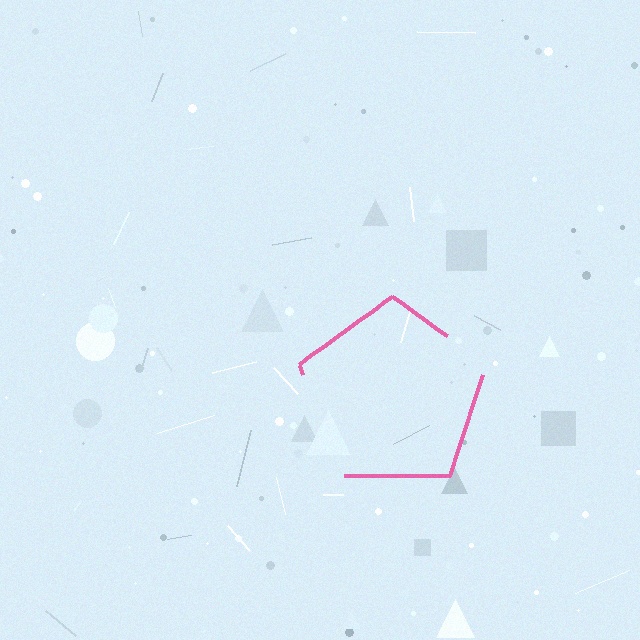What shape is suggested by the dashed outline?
The dashed outline suggests a pentagon.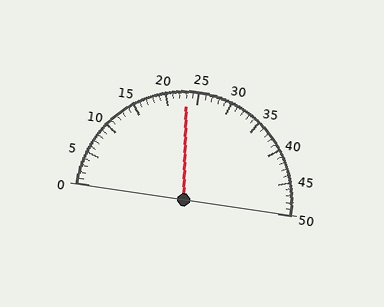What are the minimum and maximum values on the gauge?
The gauge ranges from 0 to 50.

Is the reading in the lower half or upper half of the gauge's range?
The reading is in the lower half of the range (0 to 50).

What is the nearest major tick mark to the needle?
The nearest major tick mark is 25.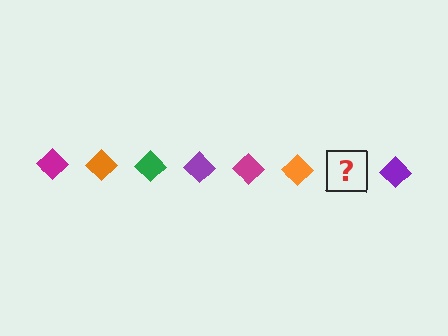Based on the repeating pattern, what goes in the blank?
The blank should be a green diamond.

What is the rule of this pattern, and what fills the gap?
The rule is that the pattern cycles through magenta, orange, green, purple diamonds. The gap should be filled with a green diamond.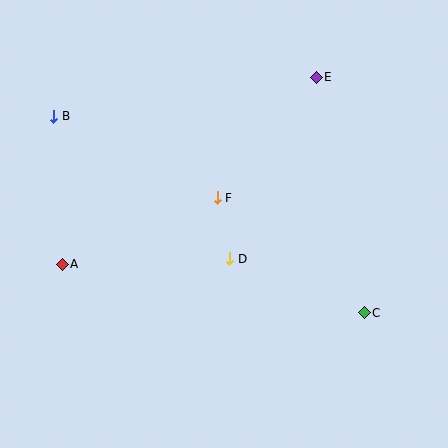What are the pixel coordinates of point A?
Point A is at (62, 264).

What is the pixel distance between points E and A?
The distance between E and A is 315 pixels.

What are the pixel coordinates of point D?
Point D is at (230, 259).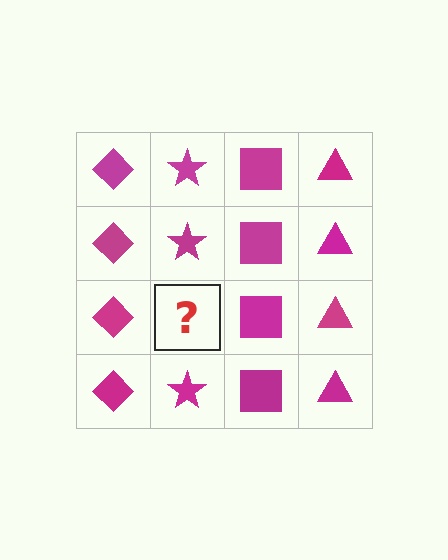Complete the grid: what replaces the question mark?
The question mark should be replaced with a magenta star.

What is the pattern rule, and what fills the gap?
The rule is that each column has a consistent shape. The gap should be filled with a magenta star.